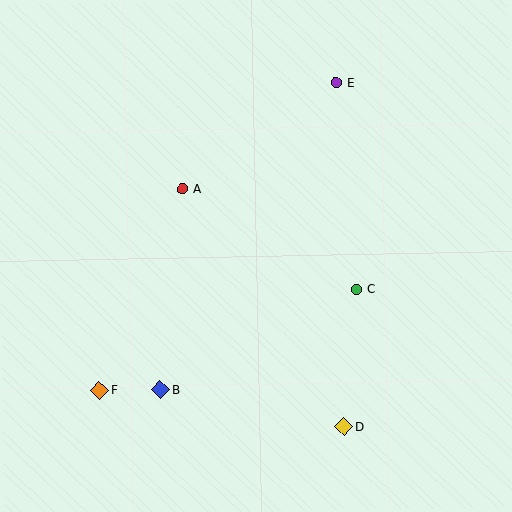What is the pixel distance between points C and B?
The distance between C and B is 220 pixels.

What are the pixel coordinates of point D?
Point D is at (344, 427).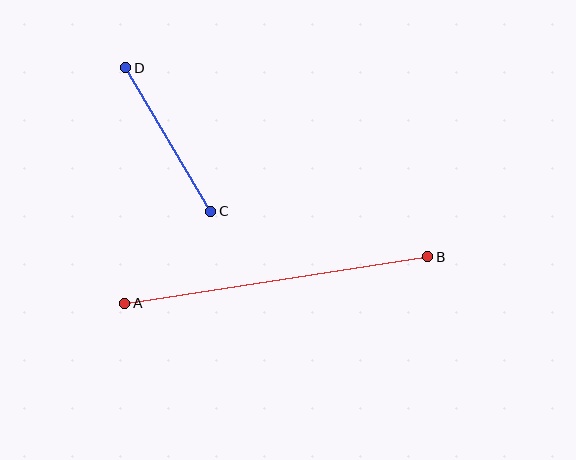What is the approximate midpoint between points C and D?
The midpoint is at approximately (168, 139) pixels.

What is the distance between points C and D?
The distance is approximately 167 pixels.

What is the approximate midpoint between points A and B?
The midpoint is at approximately (276, 280) pixels.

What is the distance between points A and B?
The distance is approximately 306 pixels.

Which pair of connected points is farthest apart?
Points A and B are farthest apart.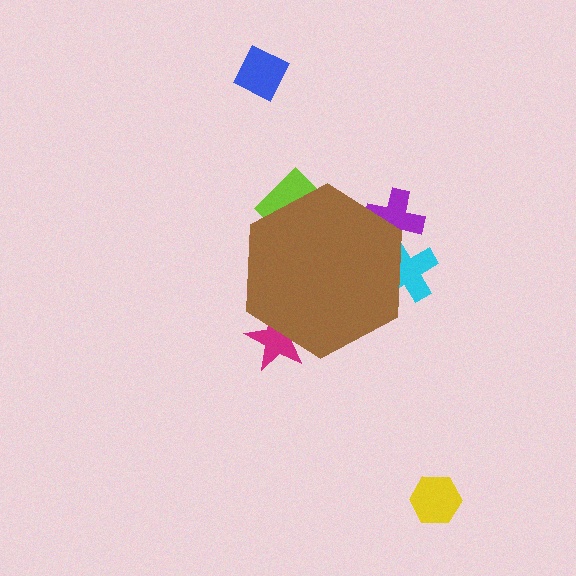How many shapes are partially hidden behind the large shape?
4 shapes are partially hidden.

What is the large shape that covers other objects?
A brown hexagon.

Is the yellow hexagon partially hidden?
No, the yellow hexagon is fully visible.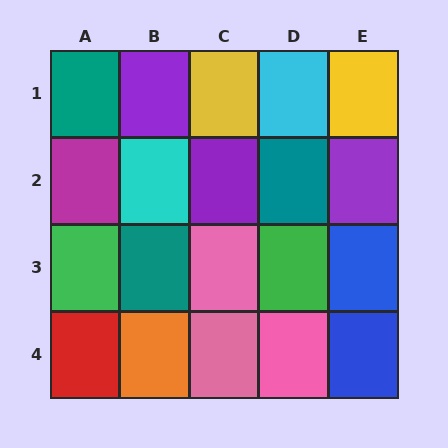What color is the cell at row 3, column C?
Pink.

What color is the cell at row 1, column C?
Yellow.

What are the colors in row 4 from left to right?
Red, orange, pink, pink, blue.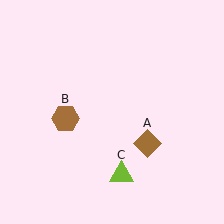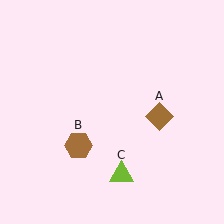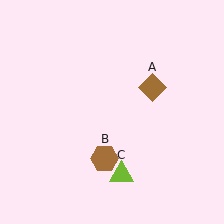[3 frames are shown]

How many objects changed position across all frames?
2 objects changed position: brown diamond (object A), brown hexagon (object B).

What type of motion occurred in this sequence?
The brown diamond (object A), brown hexagon (object B) rotated counterclockwise around the center of the scene.